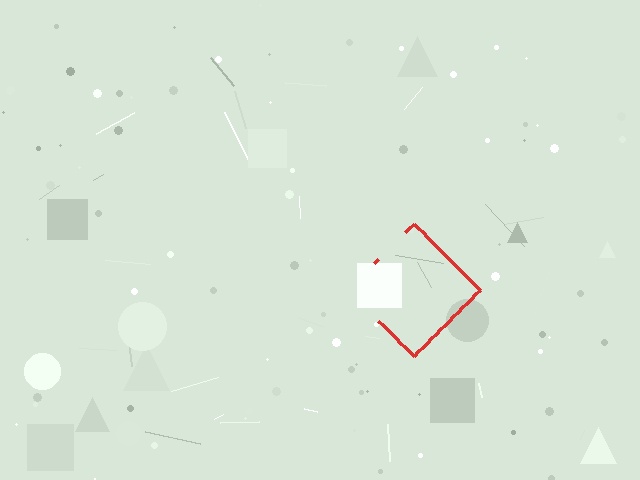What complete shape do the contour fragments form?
The contour fragments form a diamond.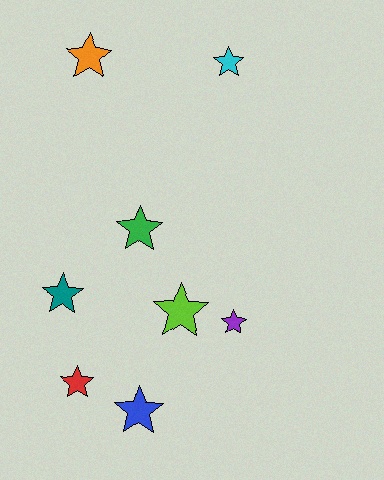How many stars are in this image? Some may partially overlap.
There are 8 stars.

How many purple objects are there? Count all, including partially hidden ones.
There is 1 purple object.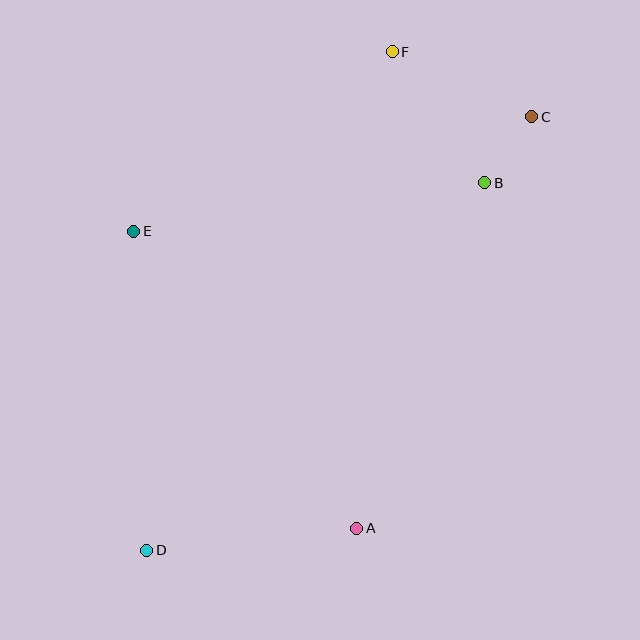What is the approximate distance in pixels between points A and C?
The distance between A and C is approximately 447 pixels.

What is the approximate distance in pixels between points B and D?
The distance between B and D is approximately 499 pixels.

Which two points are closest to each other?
Points B and C are closest to each other.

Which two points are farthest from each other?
Points C and D are farthest from each other.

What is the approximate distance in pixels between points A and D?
The distance between A and D is approximately 211 pixels.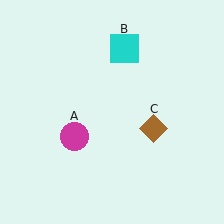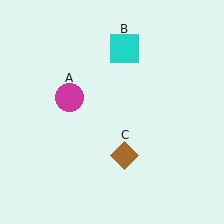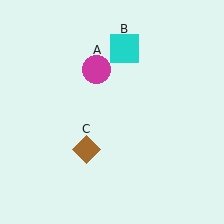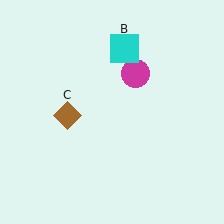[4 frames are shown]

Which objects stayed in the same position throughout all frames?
Cyan square (object B) remained stationary.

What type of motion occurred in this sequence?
The magenta circle (object A), brown diamond (object C) rotated clockwise around the center of the scene.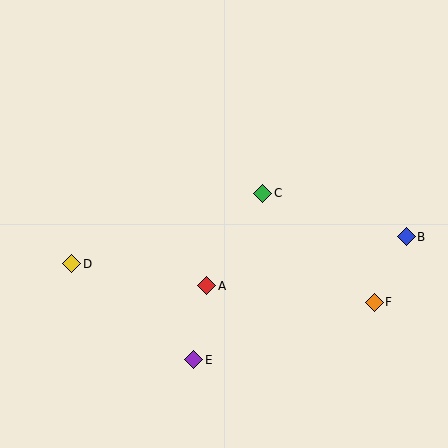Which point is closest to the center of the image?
Point C at (263, 193) is closest to the center.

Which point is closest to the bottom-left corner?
Point D is closest to the bottom-left corner.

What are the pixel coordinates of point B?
Point B is at (406, 237).